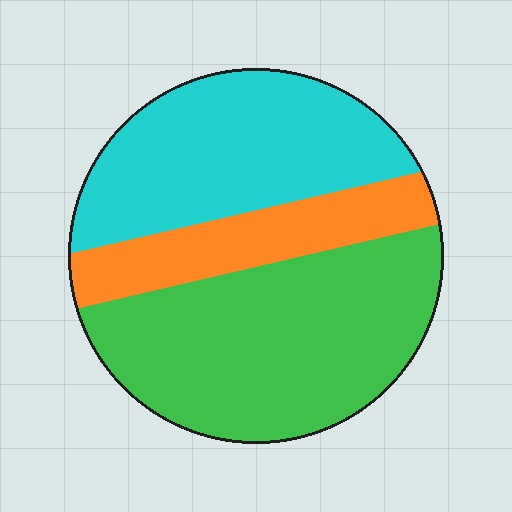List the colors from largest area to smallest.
From largest to smallest: green, cyan, orange.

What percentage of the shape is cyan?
Cyan covers around 35% of the shape.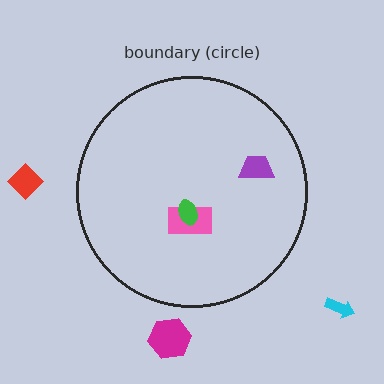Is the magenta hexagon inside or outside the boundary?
Outside.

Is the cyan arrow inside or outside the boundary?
Outside.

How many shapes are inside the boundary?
3 inside, 3 outside.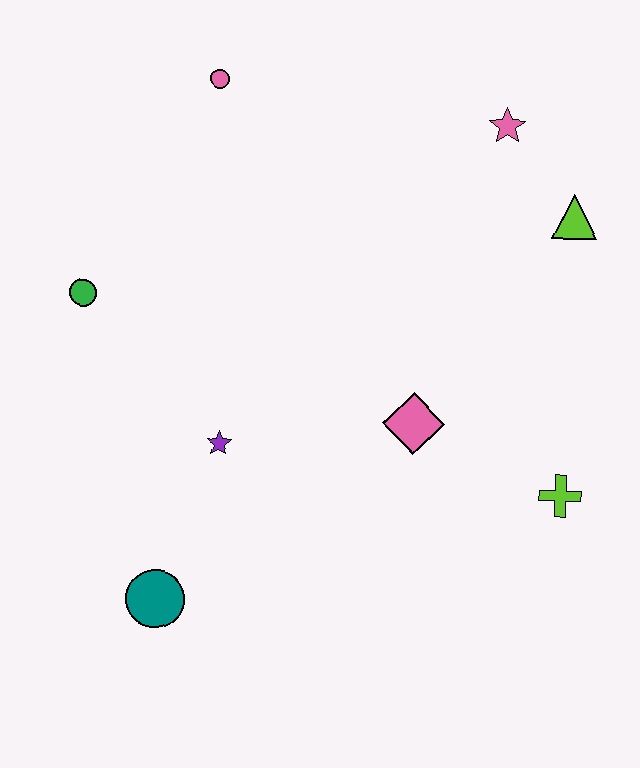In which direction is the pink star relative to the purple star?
The pink star is above the purple star.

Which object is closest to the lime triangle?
The pink star is closest to the lime triangle.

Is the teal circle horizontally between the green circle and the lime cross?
Yes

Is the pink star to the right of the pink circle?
Yes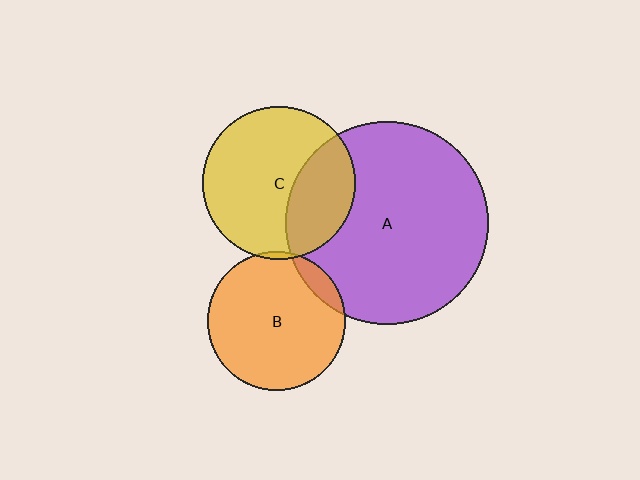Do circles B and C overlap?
Yes.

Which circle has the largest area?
Circle A (purple).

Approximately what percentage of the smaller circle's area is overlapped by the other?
Approximately 5%.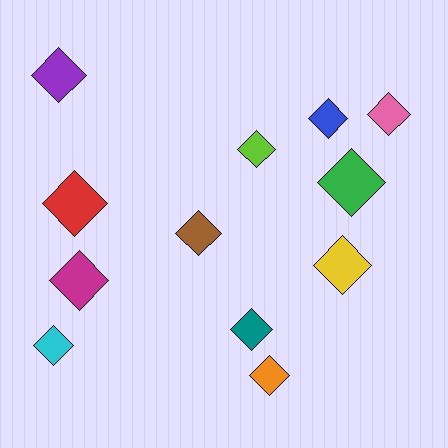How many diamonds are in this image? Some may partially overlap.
There are 12 diamonds.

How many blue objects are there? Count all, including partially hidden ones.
There is 1 blue object.